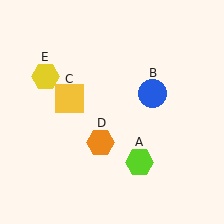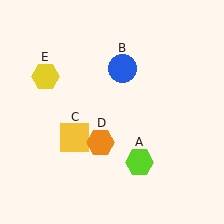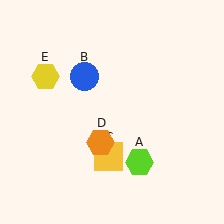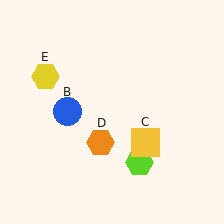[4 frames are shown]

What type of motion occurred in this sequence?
The blue circle (object B), yellow square (object C) rotated counterclockwise around the center of the scene.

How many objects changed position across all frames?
2 objects changed position: blue circle (object B), yellow square (object C).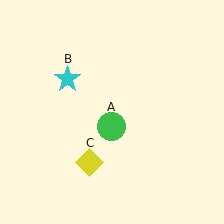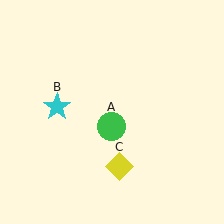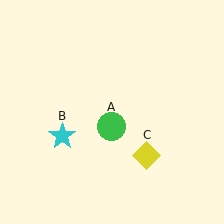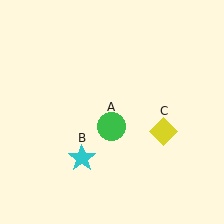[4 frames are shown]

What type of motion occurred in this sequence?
The cyan star (object B), yellow diamond (object C) rotated counterclockwise around the center of the scene.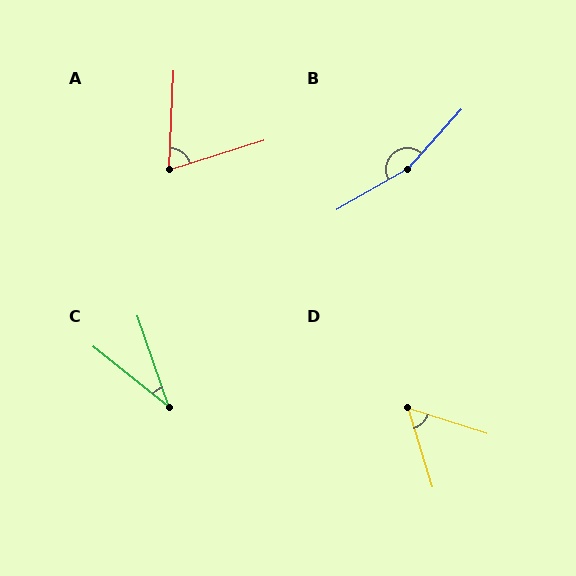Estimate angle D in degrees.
Approximately 55 degrees.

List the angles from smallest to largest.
C (32°), D (55°), A (70°), B (162°).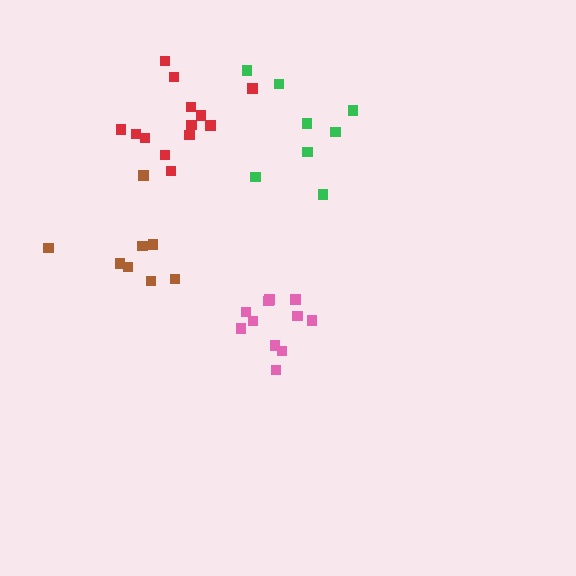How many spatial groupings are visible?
There are 4 spatial groupings.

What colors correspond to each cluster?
The clusters are colored: green, brown, red, pink.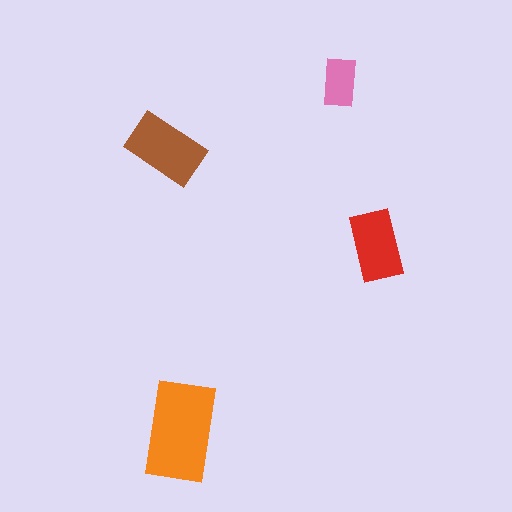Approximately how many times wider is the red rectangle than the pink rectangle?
About 1.5 times wider.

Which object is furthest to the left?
The brown rectangle is leftmost.